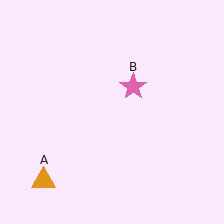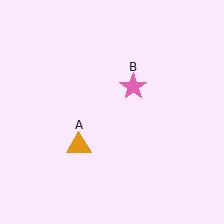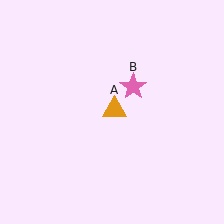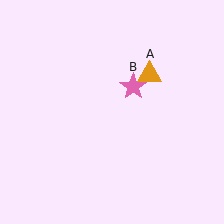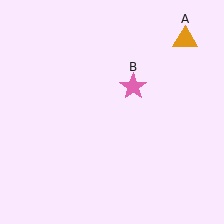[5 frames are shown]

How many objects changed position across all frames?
1 object changed position: orange triangle (object A).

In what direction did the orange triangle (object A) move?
The orange triangle (object A) moved up and to the right.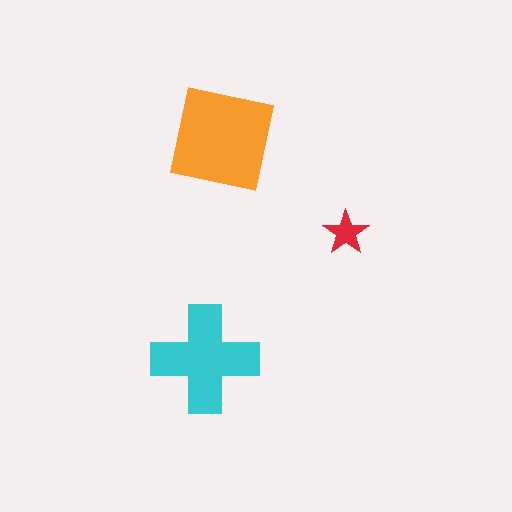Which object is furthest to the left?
The cyan cross is leftmost.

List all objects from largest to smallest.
The orange square, the cyan cross, the red star.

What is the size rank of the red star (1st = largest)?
3rd.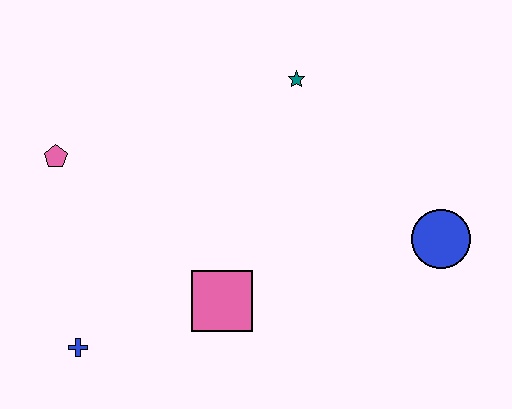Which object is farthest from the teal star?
The blue cross is farthest from the teal star.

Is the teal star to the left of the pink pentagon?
No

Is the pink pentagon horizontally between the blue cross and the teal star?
No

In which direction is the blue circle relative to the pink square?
The blue circle is to the right of the pink square.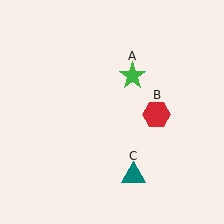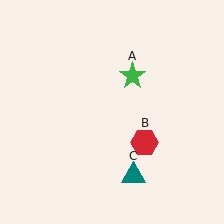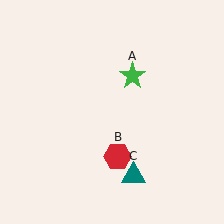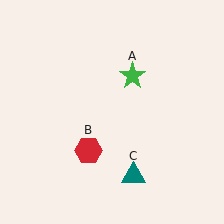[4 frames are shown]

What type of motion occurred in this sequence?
The red hexagon (object B) rotated clockwise around the center of the scene.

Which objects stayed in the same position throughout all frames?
Green star (object A) and teal triangle (object C) remained stationary.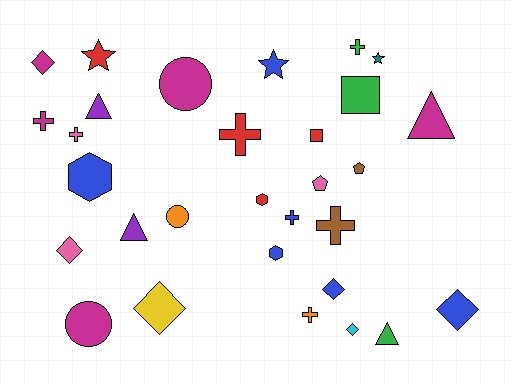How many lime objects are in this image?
There are no lime objects.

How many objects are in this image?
There are 30 objects.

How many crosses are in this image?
There are 7 crosses.